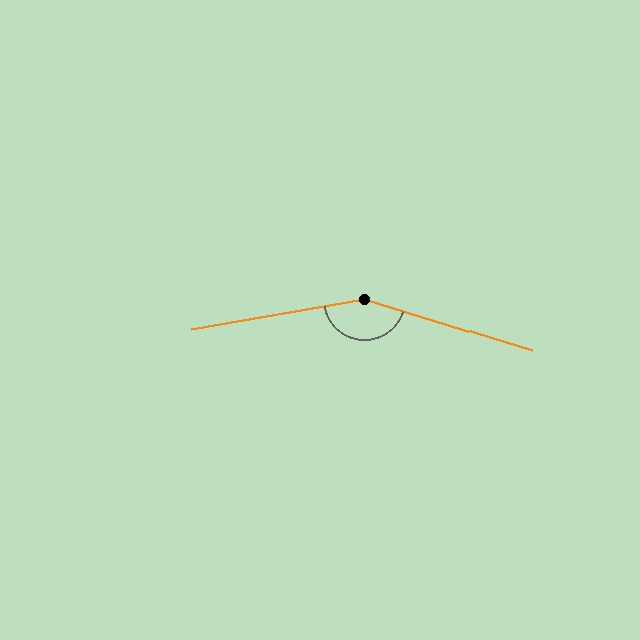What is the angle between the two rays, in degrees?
Approximately 153 degrees.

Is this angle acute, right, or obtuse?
It is obtuse.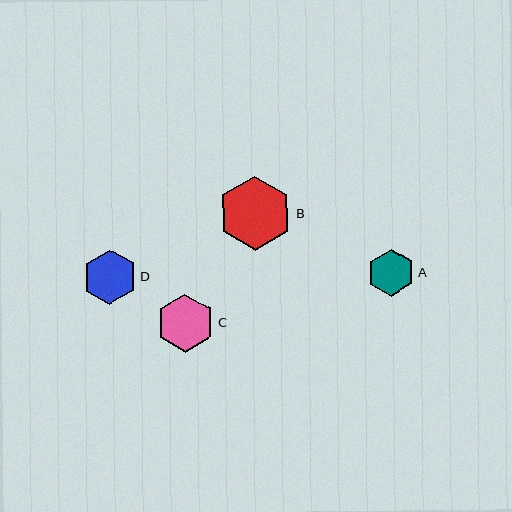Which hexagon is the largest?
Hexagon B is the largest with a size of approximately 74 pixels.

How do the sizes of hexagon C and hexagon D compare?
Hexagon C and hexagon D are approximately the same size.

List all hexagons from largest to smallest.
From largest to smallest: B, C, D, A.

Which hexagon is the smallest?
Hexagon A is the smallest with a size of approximately 47 pixels.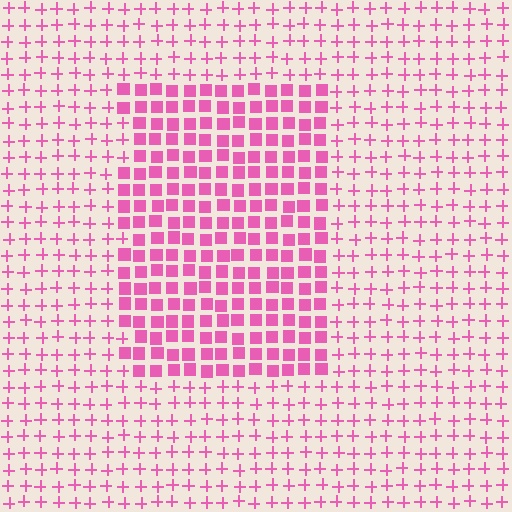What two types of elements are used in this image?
The image uses squares inside the rectangle region and plus signs outside it.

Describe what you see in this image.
The image is filled with small pink elements arranged in a uniform grid. A rectangle-shaped region contains squares, while the surrounding area contains plus signs. The boundary is defined purely by the change in element shape.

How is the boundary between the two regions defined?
The boundary is defined by a change in element shape: squares inside vs. plus signs outside. All elements share the same color and spacing.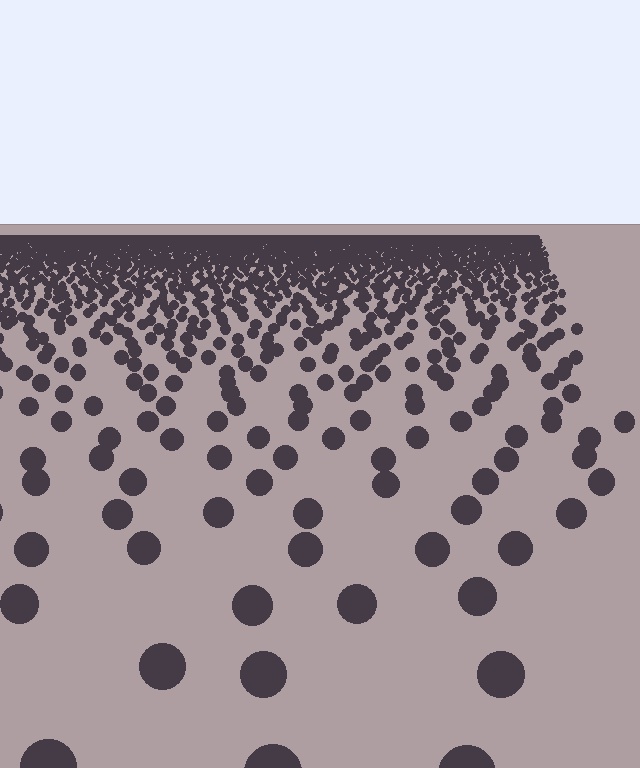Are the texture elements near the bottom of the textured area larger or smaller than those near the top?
Larger. Near the bottom, elements are closer to the viewer and appear at a bigger on-screen size.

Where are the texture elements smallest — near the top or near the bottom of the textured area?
Near the top.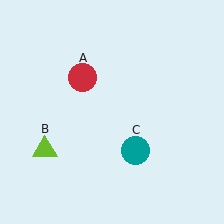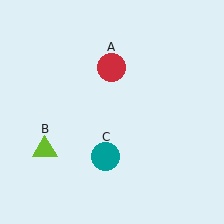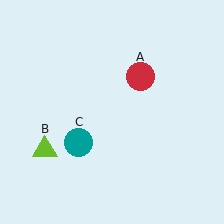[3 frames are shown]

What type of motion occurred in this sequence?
The red circle (object A), teal circle (object C) rotated clockwise around the center of the scene.